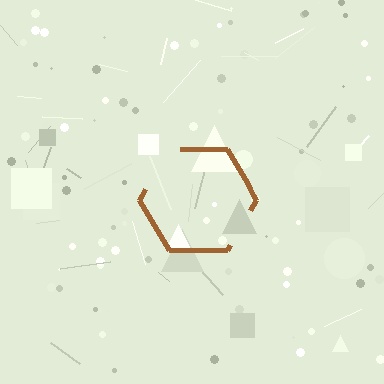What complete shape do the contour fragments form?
The contour fragments form a hexagon.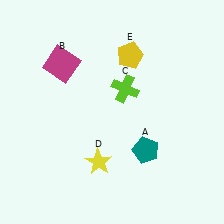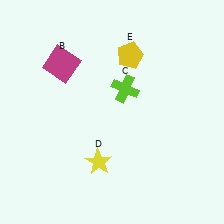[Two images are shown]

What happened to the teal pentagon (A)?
The teal pentagon (A) was removed in Image 2. It was in the bottom-right area of Image 1.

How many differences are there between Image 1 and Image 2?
There is 1 difference between the two images.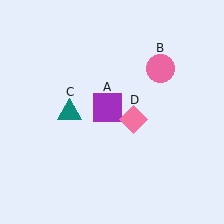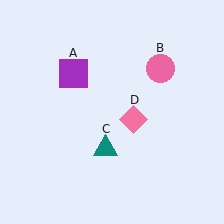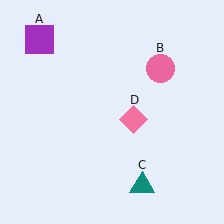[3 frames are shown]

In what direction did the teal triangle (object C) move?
The teal triangle (object C) moved down and to the right.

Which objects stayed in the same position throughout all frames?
Pink circle (object B) and pink diamond (object D) remained stationary.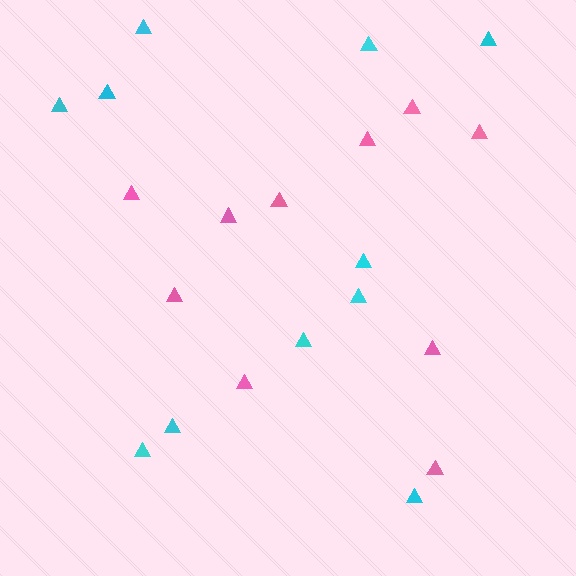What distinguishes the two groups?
There are 2 groups: one group of pink triangles (10) and one group of cyan triangles (11).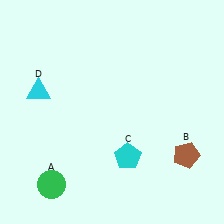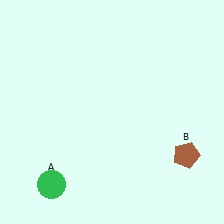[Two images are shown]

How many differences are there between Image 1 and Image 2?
There are 2 differences between the two images.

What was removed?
The cyan pentagon (C), the cyan triangle (D) were removed in Image 2.